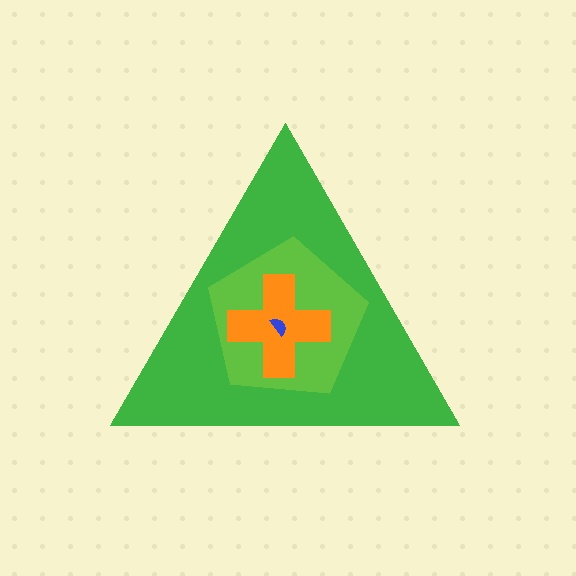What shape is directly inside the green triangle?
The lime pentagon.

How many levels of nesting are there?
4.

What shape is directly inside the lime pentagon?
The orange cross.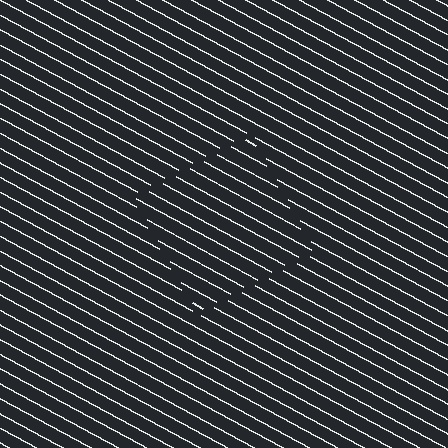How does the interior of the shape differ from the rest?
The interior of the shape contains the same grating, shifted by half a period — the contour is defined by the phase discontinuity where line-ends from the inner and outer gratings abut.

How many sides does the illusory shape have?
4 sides — the line-ends trace a square.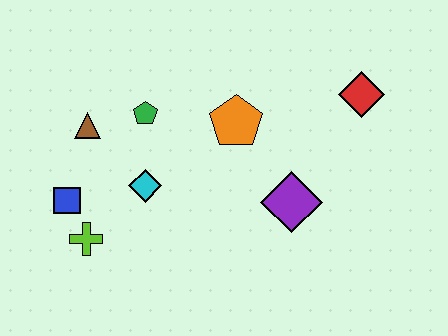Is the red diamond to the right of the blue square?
Yes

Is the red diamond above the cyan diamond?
Yes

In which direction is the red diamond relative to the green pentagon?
The red diamond is to the right of the green pentagon.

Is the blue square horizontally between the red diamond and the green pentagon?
No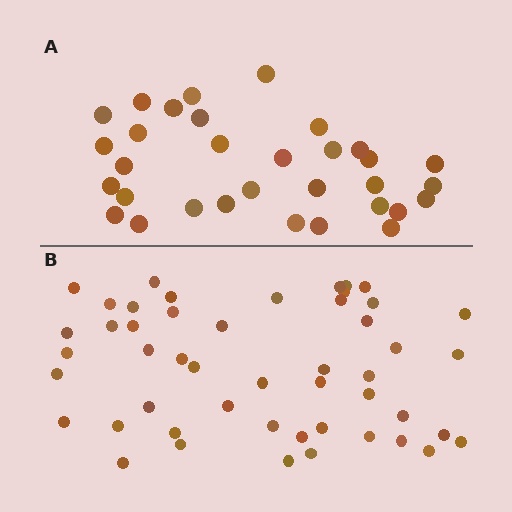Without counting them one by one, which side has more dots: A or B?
Region B (the bottom region) has more dots.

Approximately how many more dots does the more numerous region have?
Region B has approximately 15 more dots than region A.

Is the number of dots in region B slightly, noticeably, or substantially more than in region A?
Region B has substantially more. The ratio is roughly 1.5 to 1.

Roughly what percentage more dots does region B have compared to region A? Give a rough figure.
About 55% more.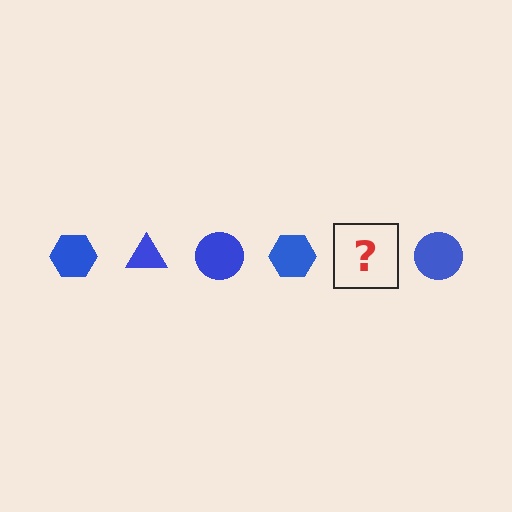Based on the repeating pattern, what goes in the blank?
The blank should be a blue triangle.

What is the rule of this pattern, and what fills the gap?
The rule is that the pattern cycles through hexagon, triangle, circle shapes in blue. The gap should be filled with a blue triangle.